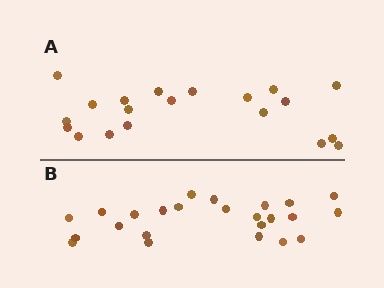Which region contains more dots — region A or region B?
Region B (the bottom region) has more dots.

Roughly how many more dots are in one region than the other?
Region B has about 4 more dots than region A.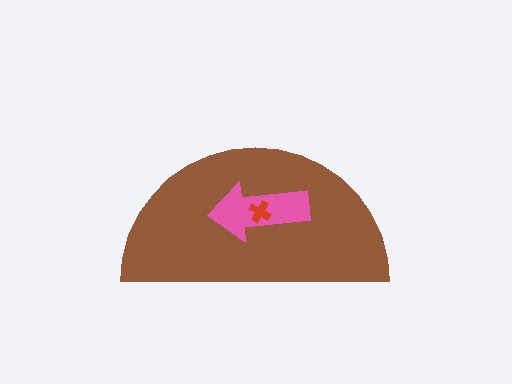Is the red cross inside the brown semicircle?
Yes.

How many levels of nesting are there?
3.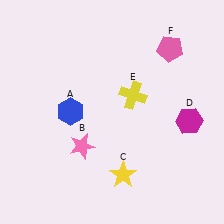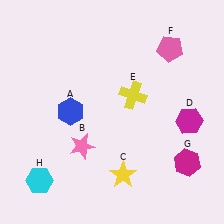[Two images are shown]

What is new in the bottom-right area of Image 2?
A magenta hexagon (G) was added in the bottom-right area of Image 2.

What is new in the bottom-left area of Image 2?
A cyan hexagon (H) was added in the bottom-left area of Image 2.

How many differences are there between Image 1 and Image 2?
There are 2 differences between the two images.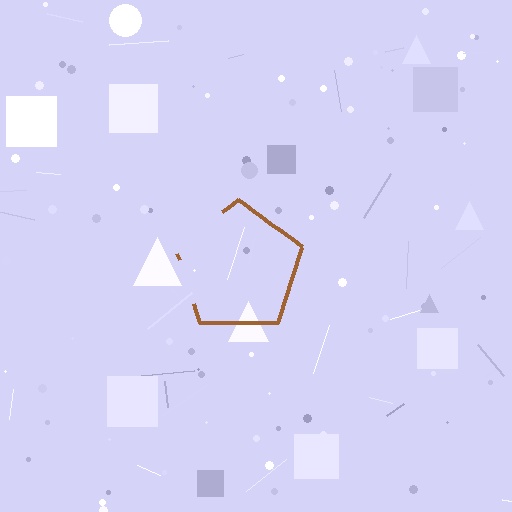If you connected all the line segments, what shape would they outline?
They would outline a pentagon.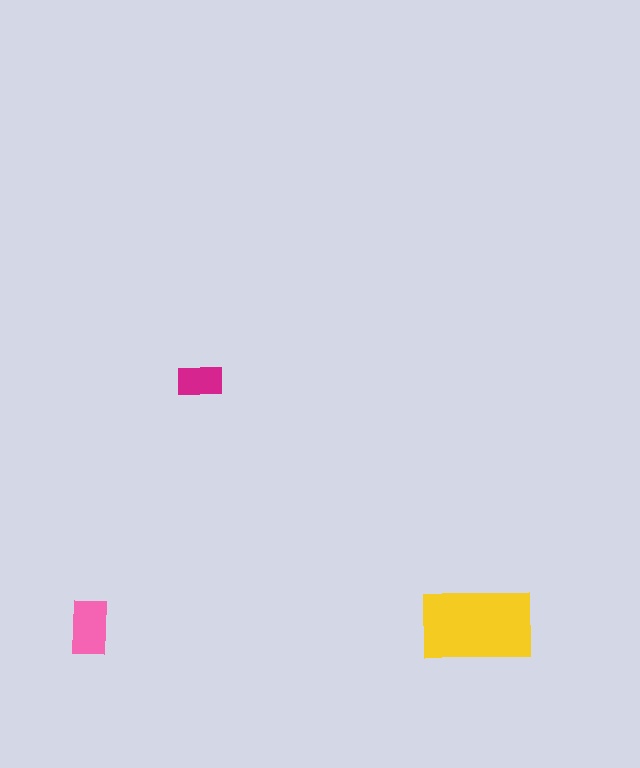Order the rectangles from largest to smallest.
the yellow one, the pink one, the magenta one.